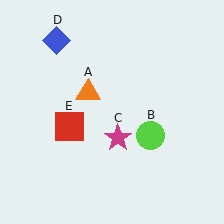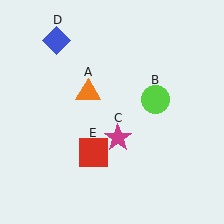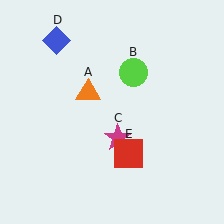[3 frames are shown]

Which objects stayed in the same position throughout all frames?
Orange triangle (object A) and magenta star (object C) and blue diamond (object D) remained stationary.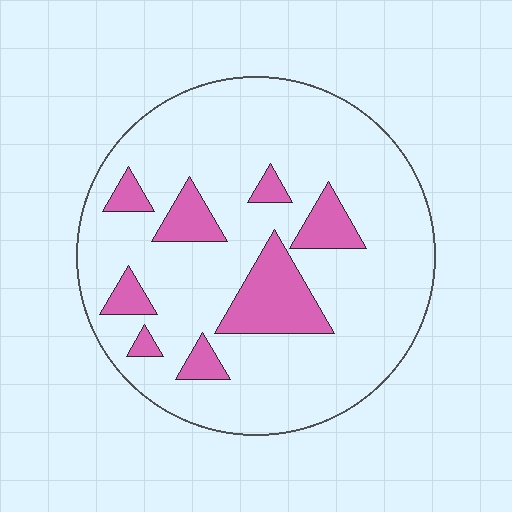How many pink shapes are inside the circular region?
8.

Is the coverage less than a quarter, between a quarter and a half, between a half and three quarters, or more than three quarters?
Less than a quarter.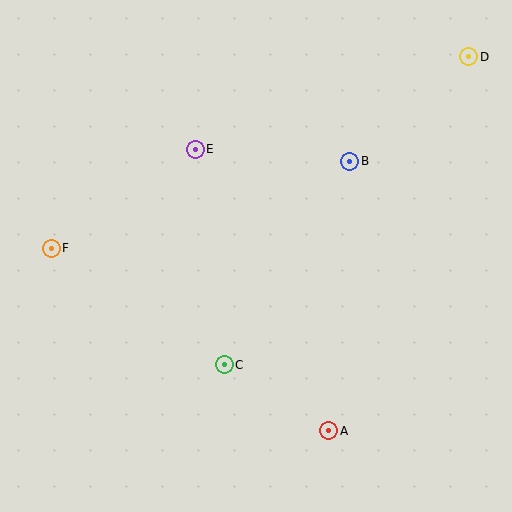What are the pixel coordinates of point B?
Point B is at (350, 161).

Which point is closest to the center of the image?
Point C at (224, 365) is closest to the center.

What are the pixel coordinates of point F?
Point F is at (51, 248).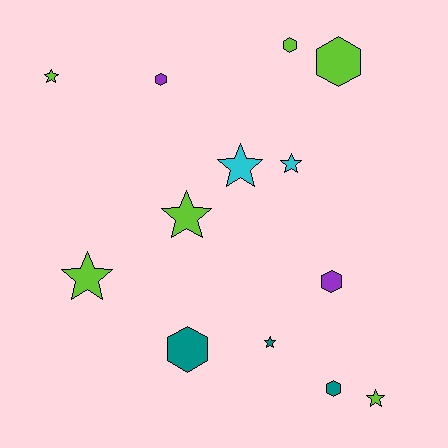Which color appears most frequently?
Lime, with 6 objects.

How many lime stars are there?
There are 4 lime stars.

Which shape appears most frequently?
Star, with 7 objects.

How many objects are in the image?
There are 13 objects.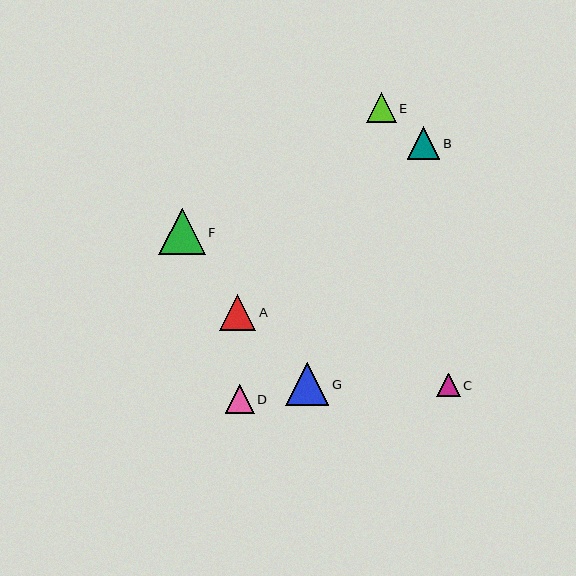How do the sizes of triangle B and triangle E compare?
Triangle B and triangle E are approximately the same size.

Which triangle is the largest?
Triangle F is the largest with a size of approximately 46 pixels.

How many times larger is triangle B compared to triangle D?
Triangle B is approximately 1.1 times the size of triangle D.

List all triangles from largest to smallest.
From largest to smallest: F, G, A, B, E, D, C.